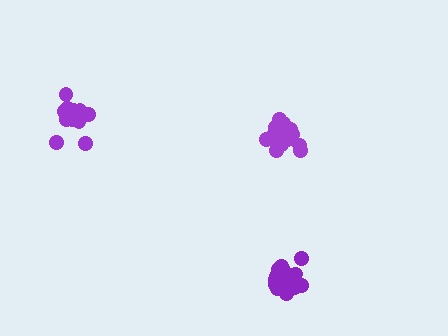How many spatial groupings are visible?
There are 3 spatial groupings.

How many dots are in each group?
Group 1: 16 dots, Group 2: 14 dots, Group 3: 16 dots (46 total).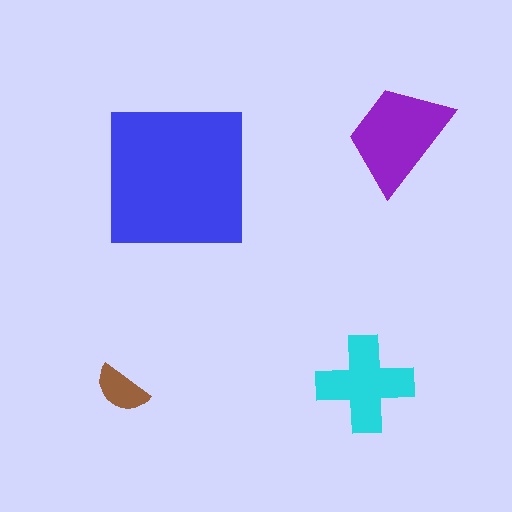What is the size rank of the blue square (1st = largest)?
1st.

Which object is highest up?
The purple trapezoid is topmost.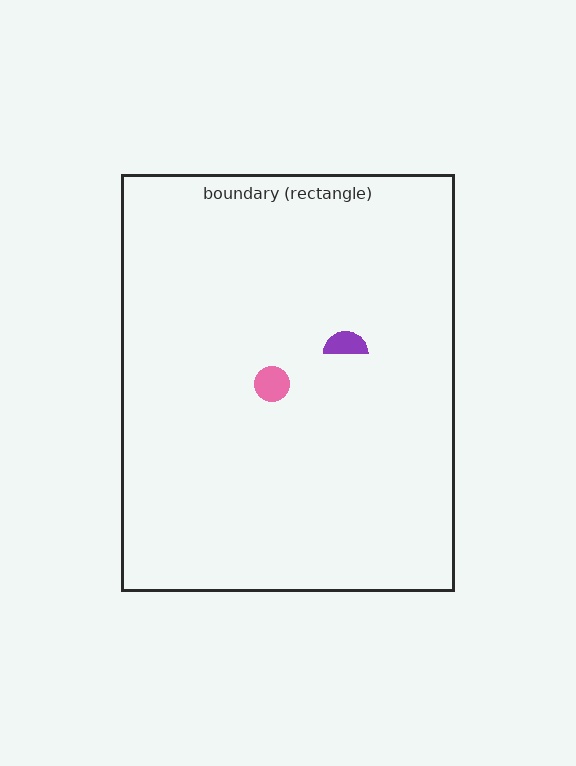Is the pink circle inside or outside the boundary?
Inside.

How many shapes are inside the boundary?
2 inside, 0 outside.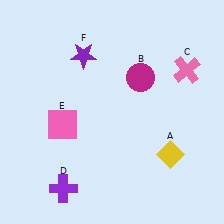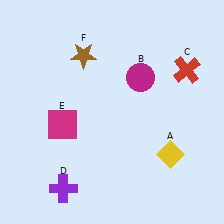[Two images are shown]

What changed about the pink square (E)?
In Image 1, E is pink. In Image 2, it changed to magenta.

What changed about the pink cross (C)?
In Image 1, C is pink. In Image 2, it changed to red.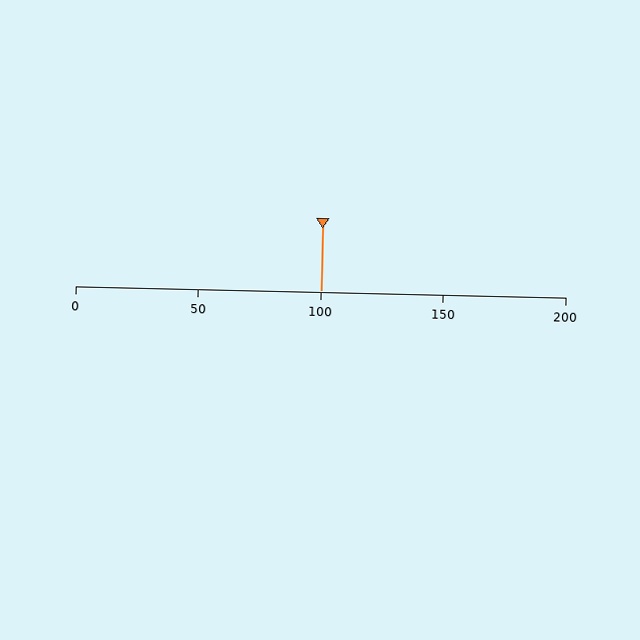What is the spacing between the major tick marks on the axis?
The major ticks are spaced 50 apart.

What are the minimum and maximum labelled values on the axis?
The axis runs from 0 to 200.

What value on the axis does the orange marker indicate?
The marker indicates approximately 100.